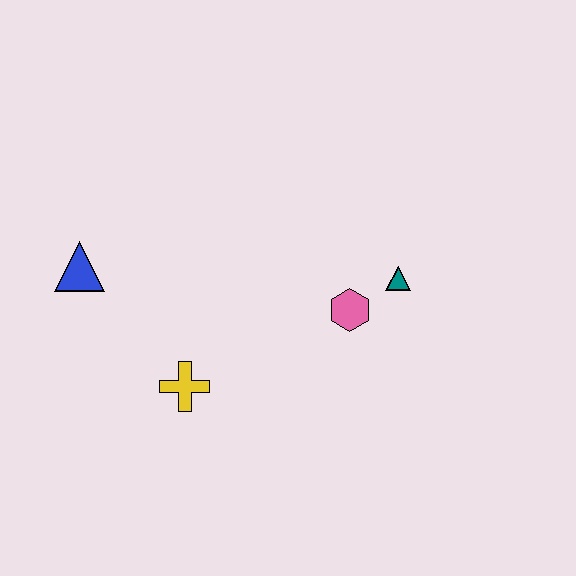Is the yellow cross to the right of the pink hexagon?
No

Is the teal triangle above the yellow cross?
Yes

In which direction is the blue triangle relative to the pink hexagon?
The blue triangle is to the left of the pink hexagon.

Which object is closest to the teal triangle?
The pink hexagon is closest to the teal triangle.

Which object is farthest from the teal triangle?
The blue triangle is farthest from the teal triangle.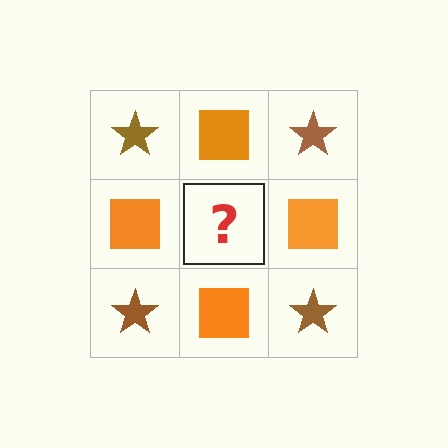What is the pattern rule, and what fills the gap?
The rule is that it alternates brown star and orange square in a checkerboard pattern. The gap should be filled with a brown star.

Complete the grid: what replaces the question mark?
The question mark should be replaced with a brown star.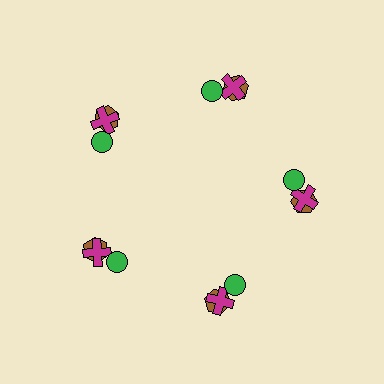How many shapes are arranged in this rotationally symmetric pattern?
There are 15 shapes, arranged in 5 groups of 3.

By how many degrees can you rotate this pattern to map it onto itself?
The pattern maps onto itself every 72 degrees of rotation.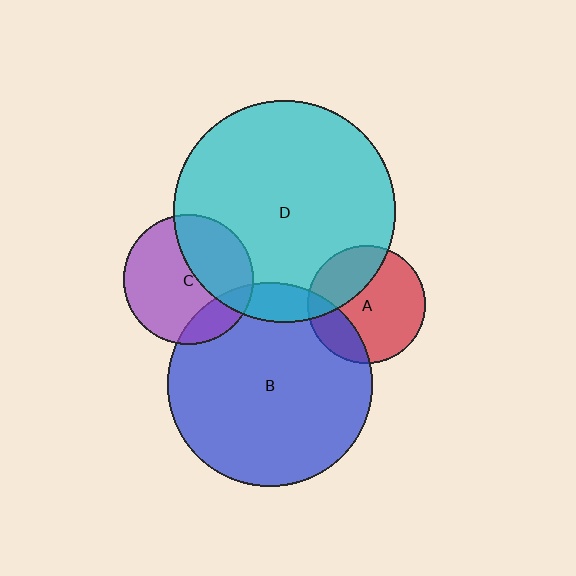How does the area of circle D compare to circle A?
Approximately 3.6 times.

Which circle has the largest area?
Circle D (cyan).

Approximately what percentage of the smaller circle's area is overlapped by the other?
Approximately 15%.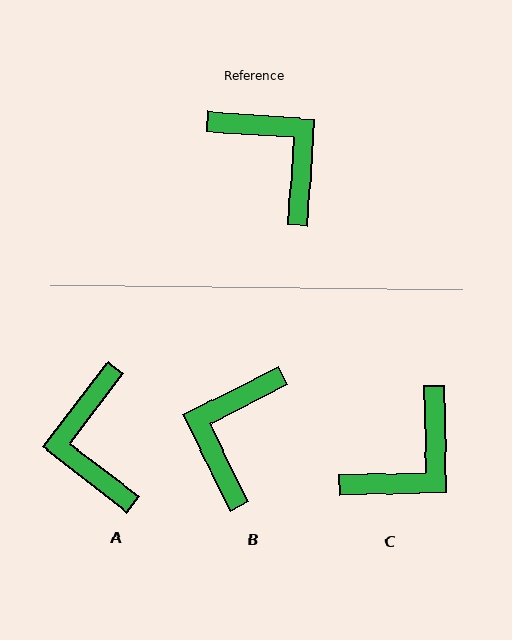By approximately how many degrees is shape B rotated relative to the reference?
Approximately 120 degrees counter-clockwise.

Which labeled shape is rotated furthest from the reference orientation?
A, about 146 degrees away.